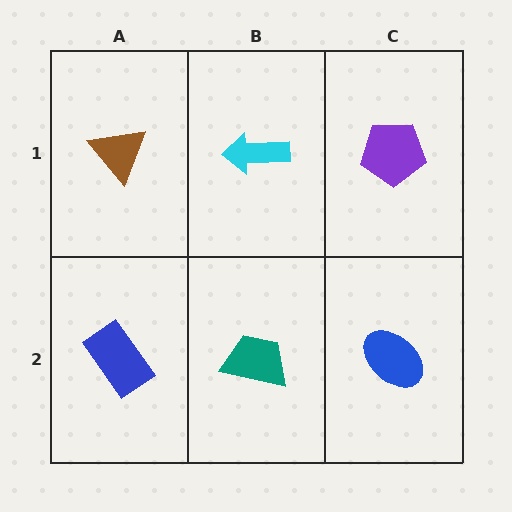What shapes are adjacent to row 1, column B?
A teal trapezoid (row 2, column B), a brown triangle (row 1, column A), a purple pentagon (row 1, column C).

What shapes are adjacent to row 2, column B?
A cyan arrow (row 1, column B), a blue rectangle (row 2, column A), a blue ellipse (row 2, column C).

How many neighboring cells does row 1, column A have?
2.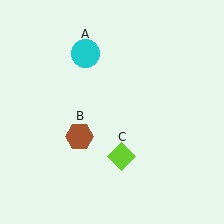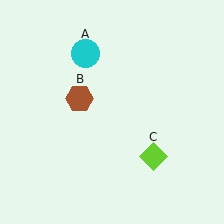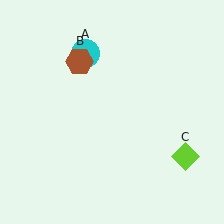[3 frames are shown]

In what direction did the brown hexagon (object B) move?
The brown hexagon (object B) moved up.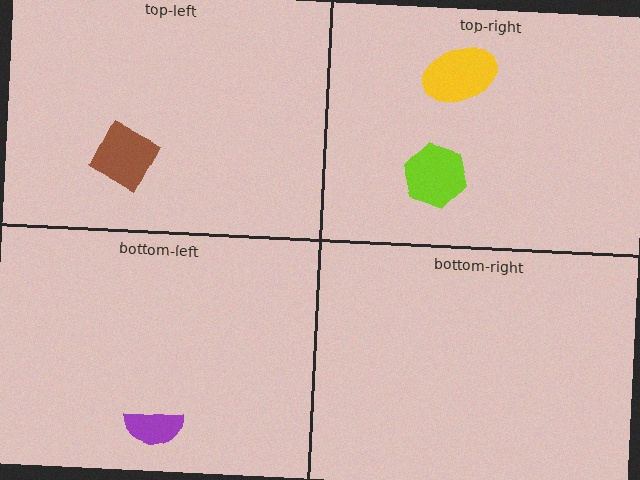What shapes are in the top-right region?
The yellow ellipse, the lime hexagon.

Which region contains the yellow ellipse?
The top-right region.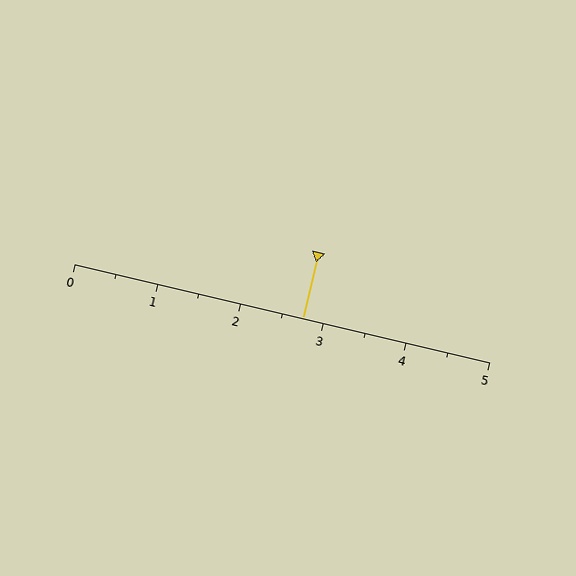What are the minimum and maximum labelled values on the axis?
The axis runs from 0 to 5.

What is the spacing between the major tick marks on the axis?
The major ticks are spaced 1 apart.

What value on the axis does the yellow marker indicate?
The marker indicates approximately 2.8.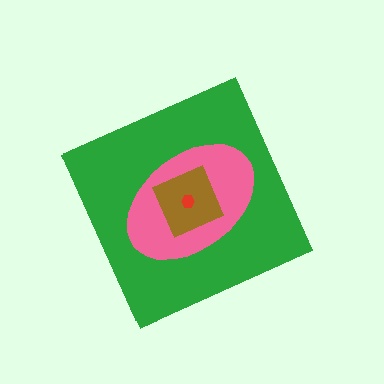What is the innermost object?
The red hexagon.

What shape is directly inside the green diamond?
The pink ellipse.